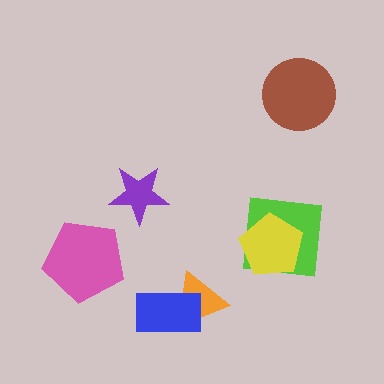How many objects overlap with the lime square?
1 object overlaps with the lime square.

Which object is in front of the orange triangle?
The blue rectangle is in front of the orange triangle.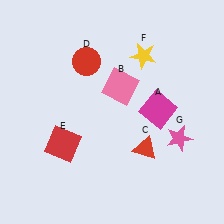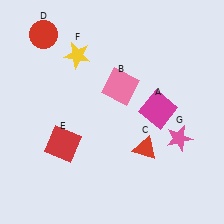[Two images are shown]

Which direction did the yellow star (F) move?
The yellow star (F) moved left.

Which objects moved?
The objects that moved are: the red circle (D), the yellow star (F).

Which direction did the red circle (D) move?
The red circle (D) moved left.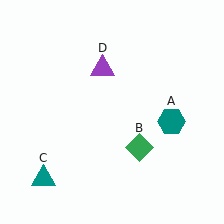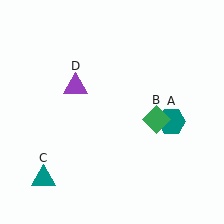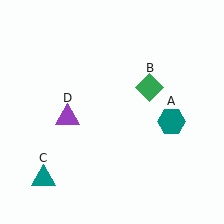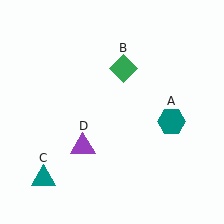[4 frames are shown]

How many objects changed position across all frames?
2 objects changed position: green diamond (object B), purple triangle (object D).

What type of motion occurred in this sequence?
The green diamond (object B), purple triangle (object D) rotated counterclockwise around the center of the scene.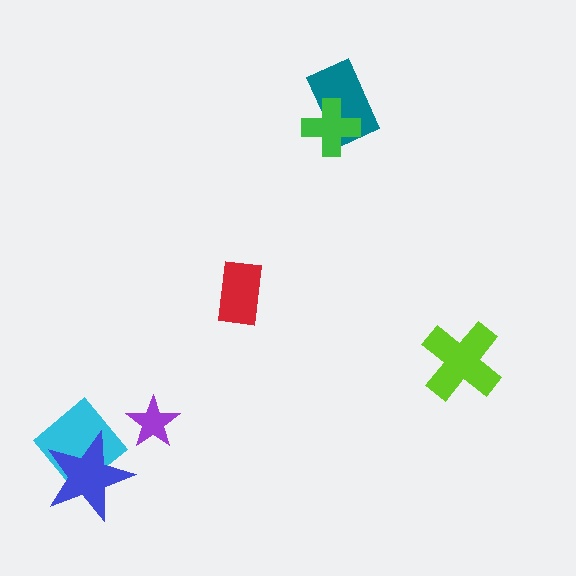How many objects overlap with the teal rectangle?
1 object overlaps with the teal rectangle.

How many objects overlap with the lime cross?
0 objects overlap with the lime cross.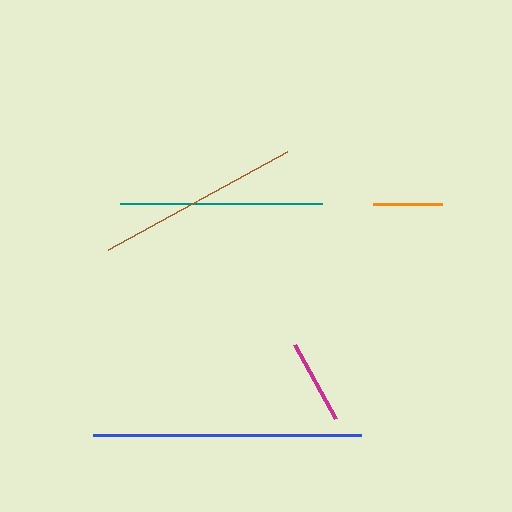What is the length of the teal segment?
The teal segment is approximately 202 pixels long.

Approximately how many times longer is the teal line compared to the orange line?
The teal line is approximately 2.9 times the length of the orange line.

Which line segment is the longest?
The blue line is the longest at approximately 268 pixels.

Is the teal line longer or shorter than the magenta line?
The teal line is longer than the magenta line.